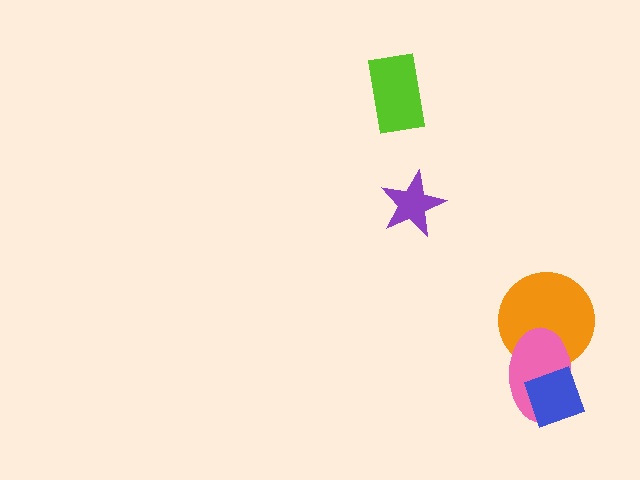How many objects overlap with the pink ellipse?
2 objects overlap with the pink ellipse.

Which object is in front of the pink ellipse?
The blue diamond is in front of the pink ellipse.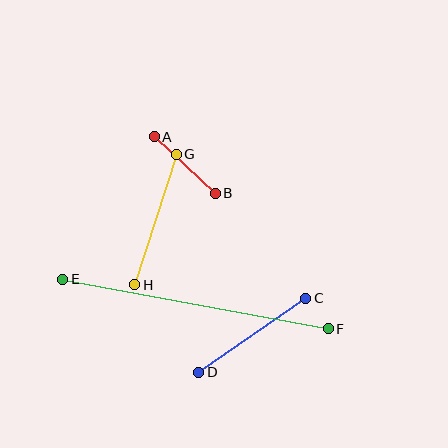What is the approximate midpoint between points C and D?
The midpoint is at approximately (252, 335) pixels.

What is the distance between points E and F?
The distance is approximately 270 pixels.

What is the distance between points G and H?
The distance is approximately 137 pixels.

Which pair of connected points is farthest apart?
Points E and F are farthest apart.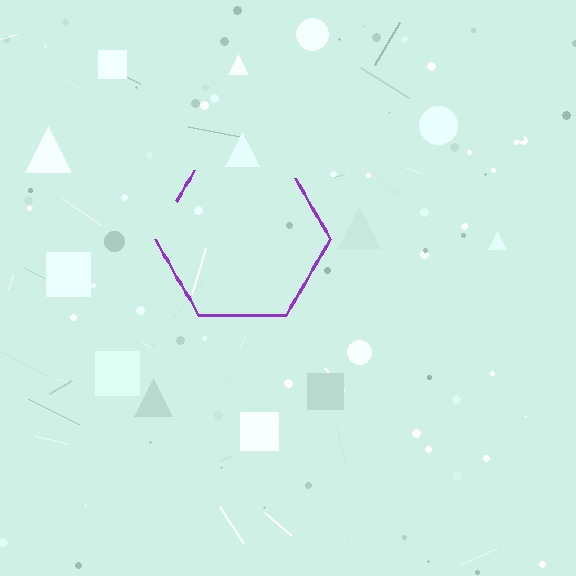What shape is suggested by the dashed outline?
The dashed outline suggests a hexagon.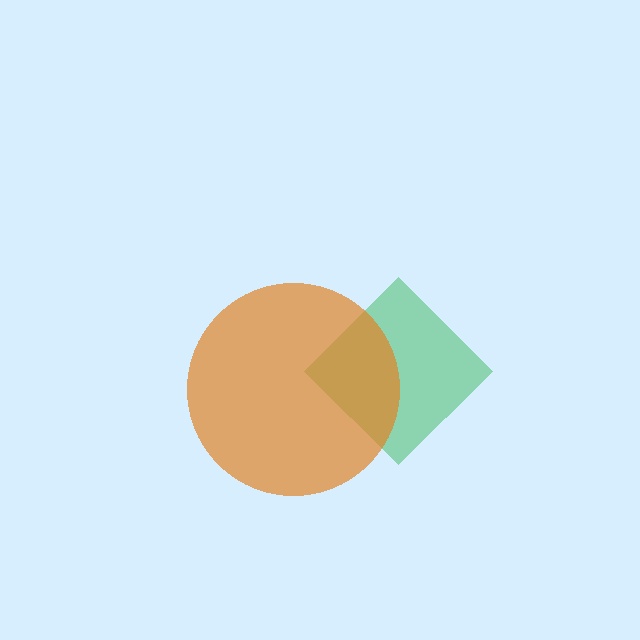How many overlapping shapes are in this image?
There are 2 overlapping shapes in the image.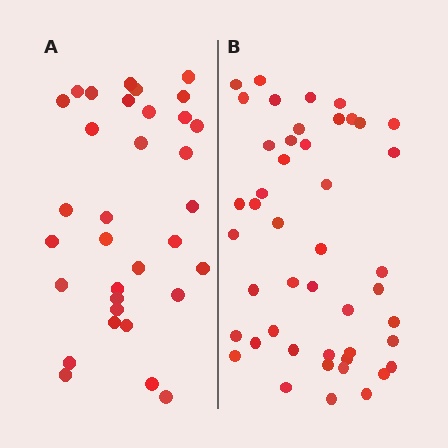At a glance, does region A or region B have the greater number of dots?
Region B (the right region) has more dots.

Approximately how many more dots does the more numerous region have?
Region B has approximately 15 more dots than region A.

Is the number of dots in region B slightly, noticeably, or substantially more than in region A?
Region B has noticeably more, but not dramatically so. The ratio is roughly 1.4 to 1.